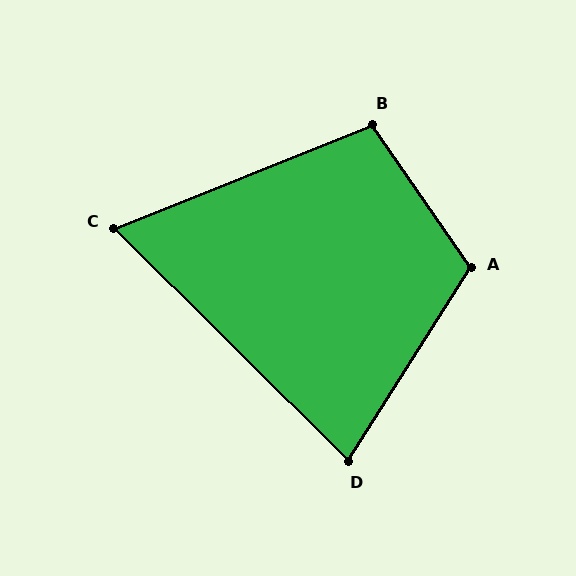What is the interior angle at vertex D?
Approximately 77 degrees (acute).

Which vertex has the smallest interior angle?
C, at approximately 67 degrees.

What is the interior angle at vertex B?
Approximately 103 degrees (obtuse).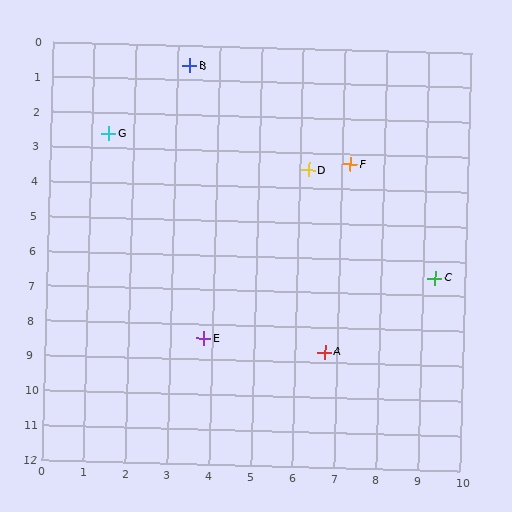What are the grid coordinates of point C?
Point C is at approximately (9.3, 6.5).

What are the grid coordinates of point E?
Point E is at approximately (3.8, 8.4).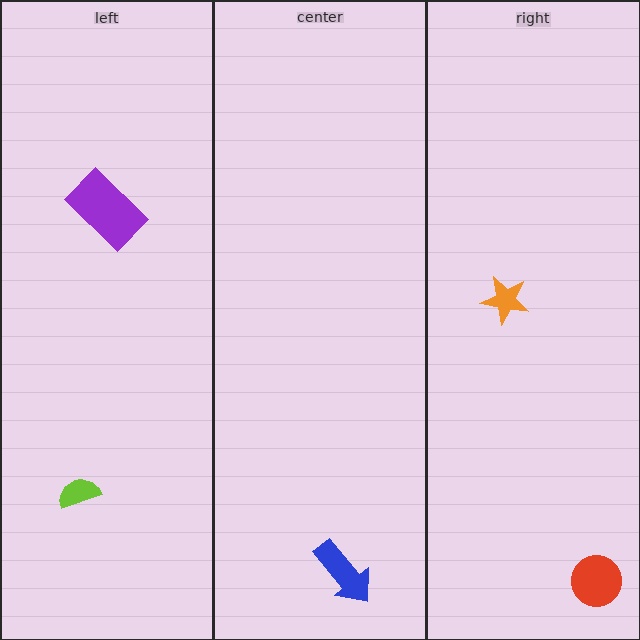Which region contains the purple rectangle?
The left region.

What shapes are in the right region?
The orange star, the red circle.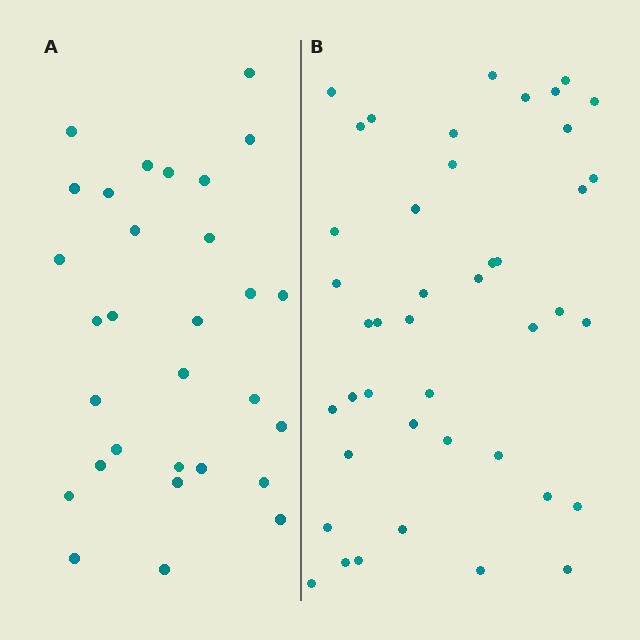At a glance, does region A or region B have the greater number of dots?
Region B (the right region) has more dots.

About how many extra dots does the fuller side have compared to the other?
Region B has approximately 15 more dots than region A.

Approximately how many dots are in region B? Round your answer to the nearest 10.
About 40 dots. (The exact count is 43, which rounds to 40.)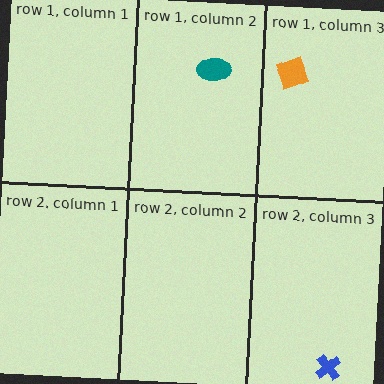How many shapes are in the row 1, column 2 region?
1.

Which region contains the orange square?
The row 1, column 3 region.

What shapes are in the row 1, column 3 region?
The orange square.